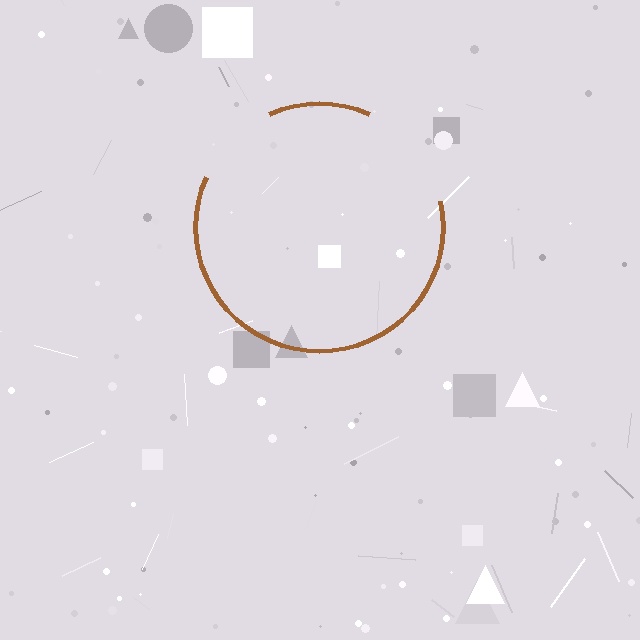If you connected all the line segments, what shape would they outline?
They would outline a circle.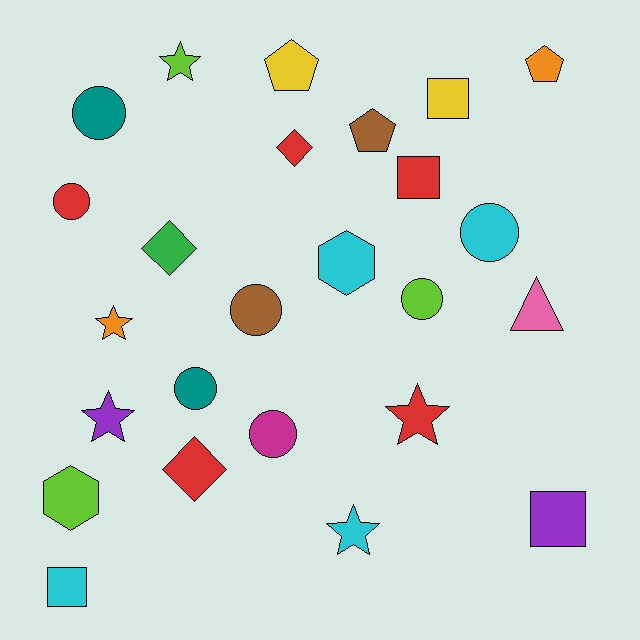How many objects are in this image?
There are 25 objects.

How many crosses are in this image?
There are no crosses.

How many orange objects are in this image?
There are 2 orange objects.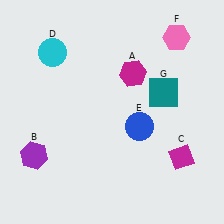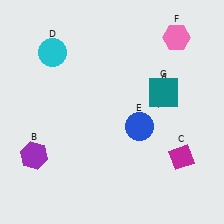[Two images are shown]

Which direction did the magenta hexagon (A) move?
The magenta hexagon (A) moved right.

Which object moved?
The magenta hexagon (A) moved right.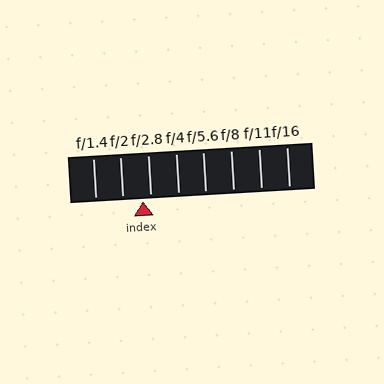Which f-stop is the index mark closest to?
The index mark is closest to f/2.8.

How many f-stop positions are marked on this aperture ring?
There are 8 f-stop positions marked.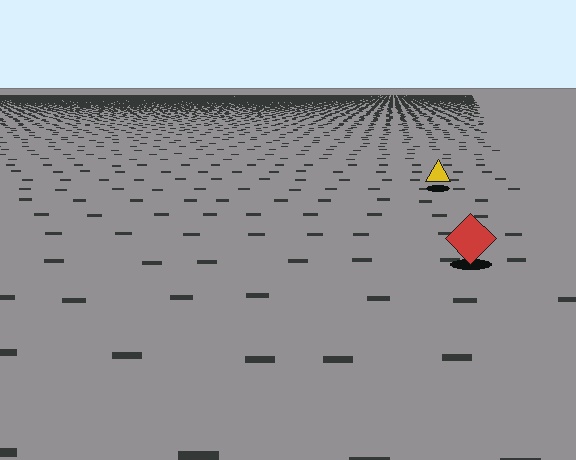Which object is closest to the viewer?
The red diamond is closest. The texture marks near it are larger and more spread out.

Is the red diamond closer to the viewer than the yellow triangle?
Yes. The red diamond is closer — you can tell from the texture gradient: the ground texture is coarser near it.